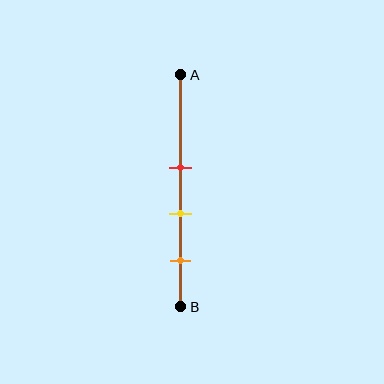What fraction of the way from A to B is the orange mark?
The orange mark is approximately 80% (0.8) of the way from A to B.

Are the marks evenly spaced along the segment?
Yes, the marks are approximately evenly spaced.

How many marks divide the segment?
There are 3 marks dividing the segment.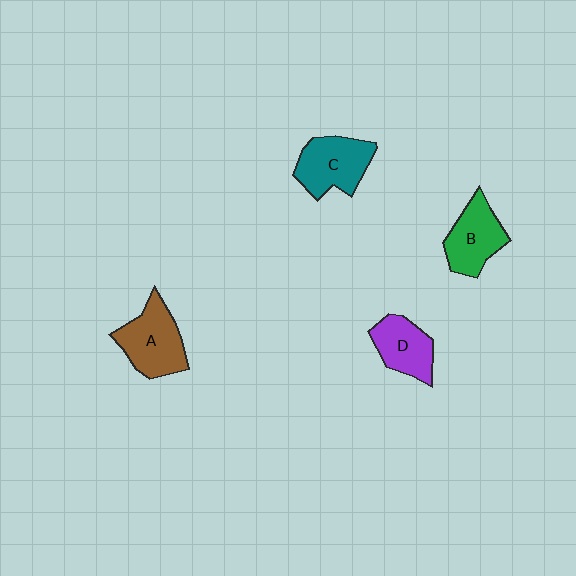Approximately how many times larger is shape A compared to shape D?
Approximately 1.3 times.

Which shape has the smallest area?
Shape D (purple).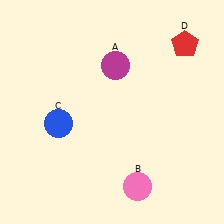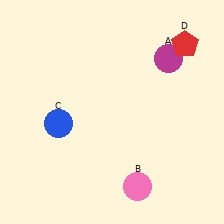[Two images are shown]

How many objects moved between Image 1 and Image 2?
1 object moved between the two images.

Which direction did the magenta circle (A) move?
The magenta circle (A) moved right.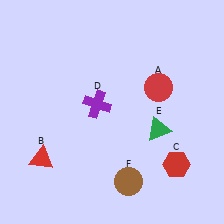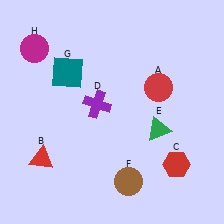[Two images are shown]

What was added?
A teal square (G), a magenta circle (H) were added in Image 2.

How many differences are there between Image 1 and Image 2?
There are 2 differences between the two images.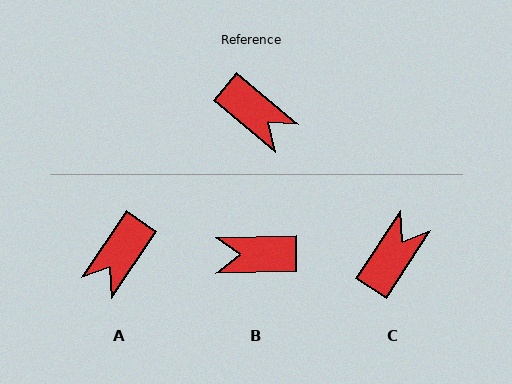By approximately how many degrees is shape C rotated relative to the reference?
Approximately 96 degrees counter-clockwise.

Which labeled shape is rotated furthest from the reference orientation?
B, about 140 degrees away.